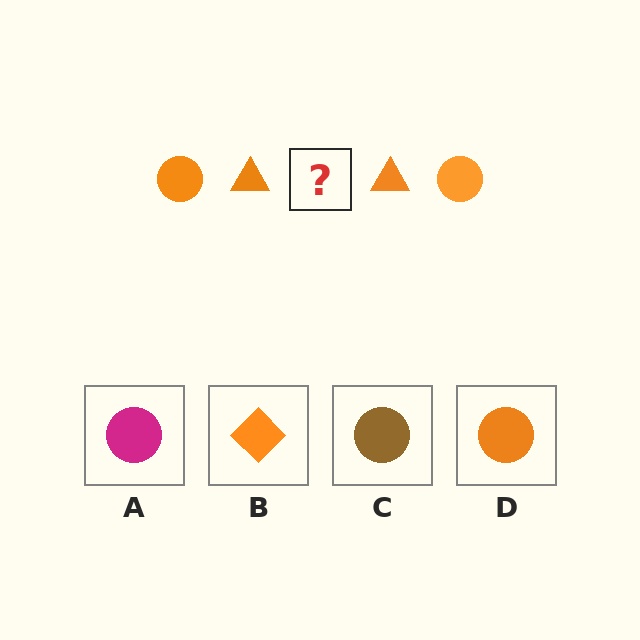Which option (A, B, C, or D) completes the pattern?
D.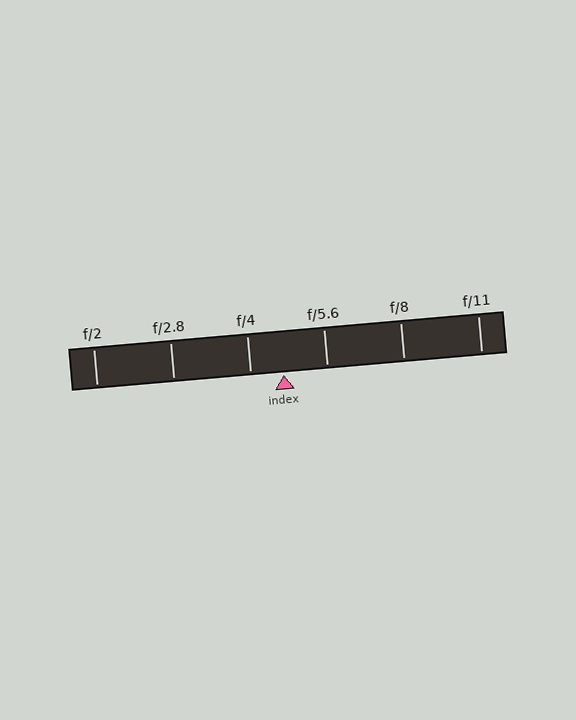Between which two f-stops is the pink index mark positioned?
The index mark is between f/4 and f/5.6.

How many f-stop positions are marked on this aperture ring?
There are 6 f-stop positions marked.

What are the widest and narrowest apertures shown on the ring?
The widest aperture shown is f/2 and the narrowest is f/11.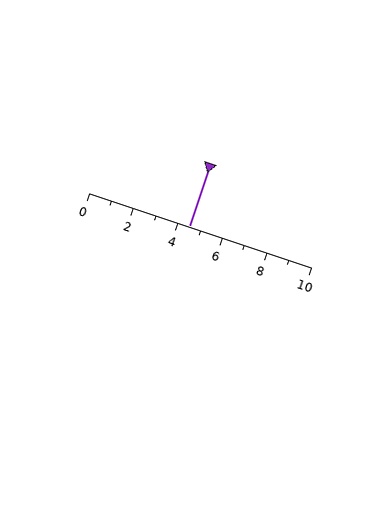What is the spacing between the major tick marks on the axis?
The major ticks are spaced 2 apart.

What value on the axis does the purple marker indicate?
The marker indicates approximately 4.5.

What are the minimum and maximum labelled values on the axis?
The axis runs from 0 to 10.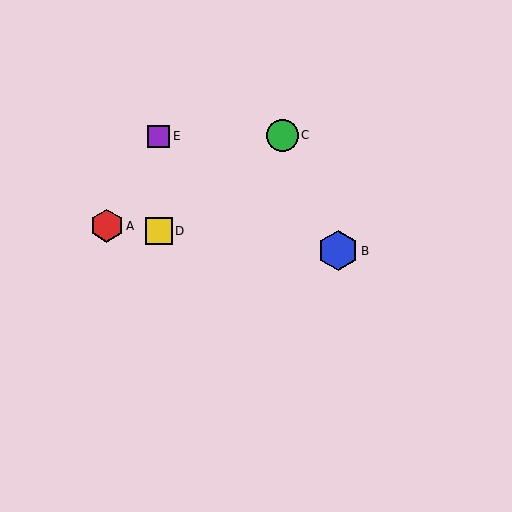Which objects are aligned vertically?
Objects D, E are aligned vertically.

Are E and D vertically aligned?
Yes, both are at x≈159.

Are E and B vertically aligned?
No, E is at x≈159 and B is at x≈338.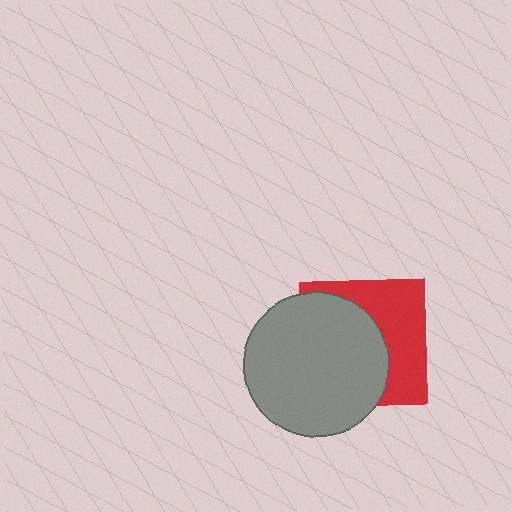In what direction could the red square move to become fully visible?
The red square could move right. That would shift it out from behind the gray circle entirely.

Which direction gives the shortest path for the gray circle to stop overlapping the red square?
Moving left gives the shortest separation.